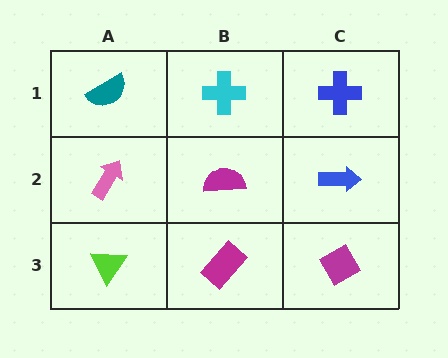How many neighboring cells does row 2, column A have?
3.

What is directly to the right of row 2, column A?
A magenta semicircle.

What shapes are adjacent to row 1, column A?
A pink arrow (row 2, column A), a cyan cross (row 1, column B).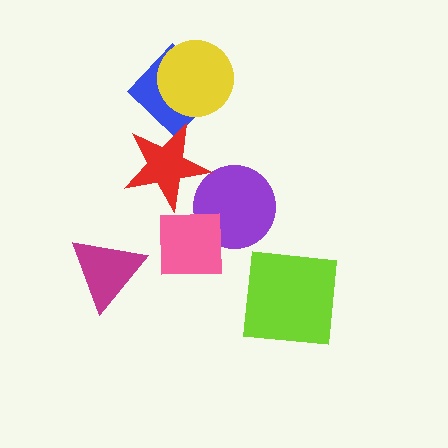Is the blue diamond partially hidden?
Yes, it is partially covered by another shape.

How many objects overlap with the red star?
0 objects overlap with the red star.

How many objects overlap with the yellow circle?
1 object overlaps with the yellow circle.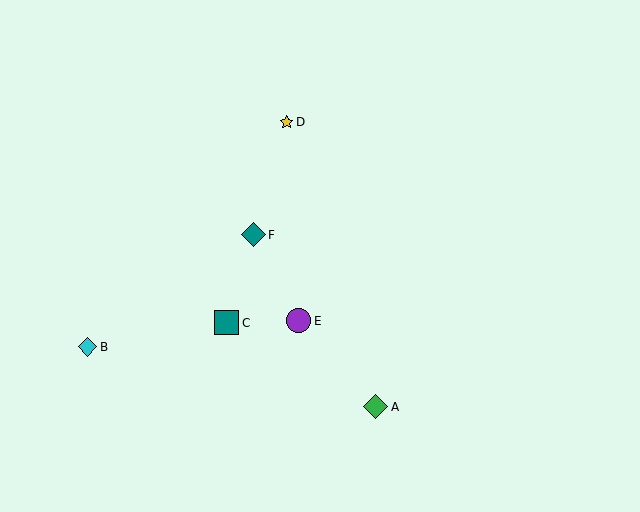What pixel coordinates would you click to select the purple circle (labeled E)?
Click at (299, 321) to select the purple circle E.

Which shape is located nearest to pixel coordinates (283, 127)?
The yellow star (labeled D) at (286, 122) is nearest to that location.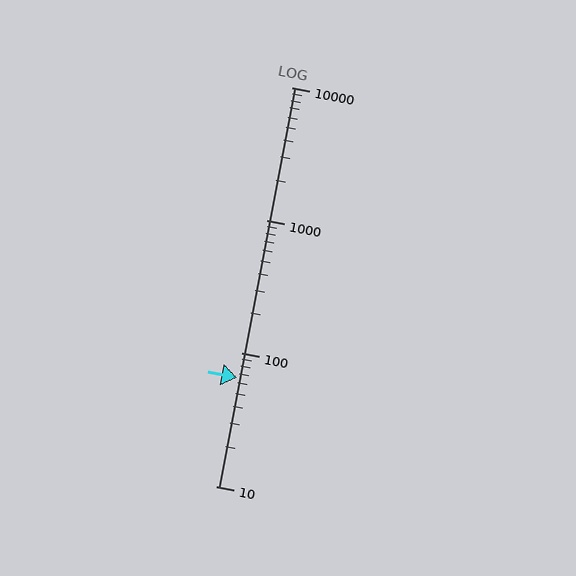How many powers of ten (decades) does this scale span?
The scale spans 3 decades, from 10 to 10000.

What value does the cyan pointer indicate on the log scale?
The pointer indicates approximately 65.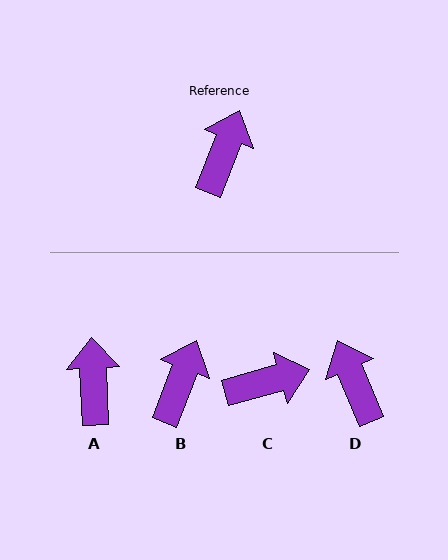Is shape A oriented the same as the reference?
No, it is off by about 23 degrees.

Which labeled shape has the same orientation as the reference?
B.